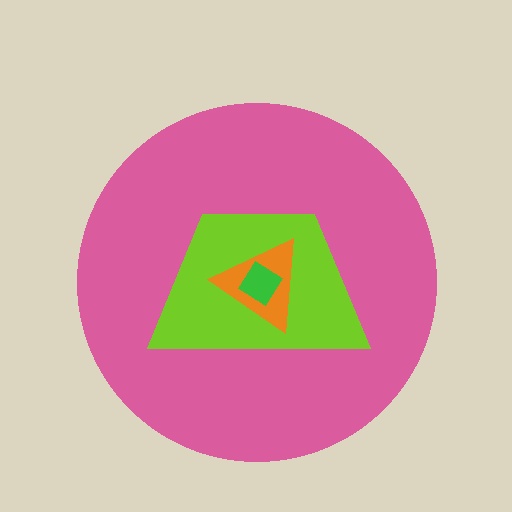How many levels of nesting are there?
4.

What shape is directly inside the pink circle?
The lime trapezoid.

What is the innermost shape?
The green diamond.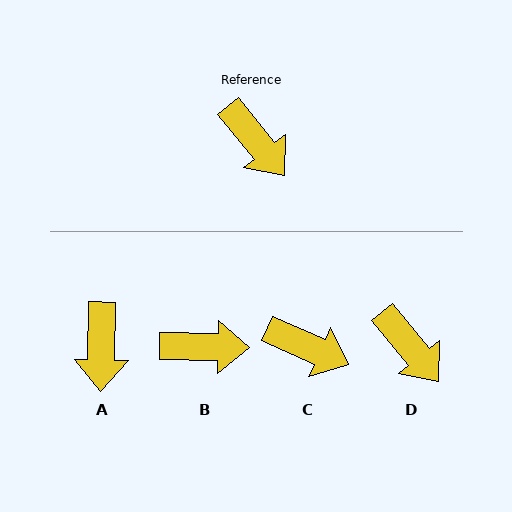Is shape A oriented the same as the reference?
No, it is off by about 40 degrees.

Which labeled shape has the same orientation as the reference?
D.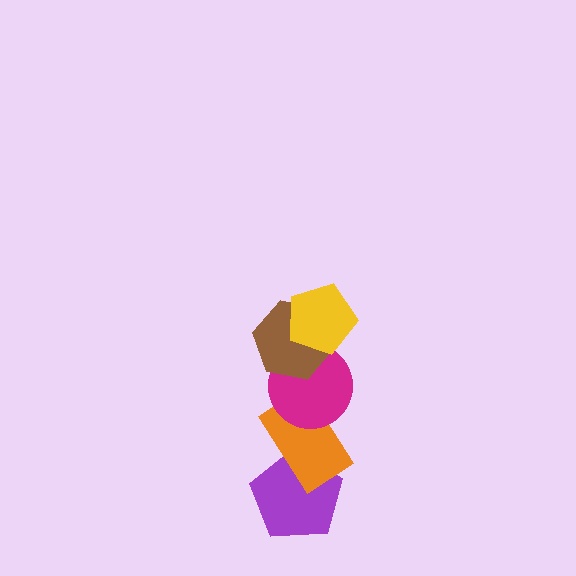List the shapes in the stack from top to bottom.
From top to bottom: the yellow pentagon, the brown hexagon, the magenta circle, the orange rectangle, the purple pentagon.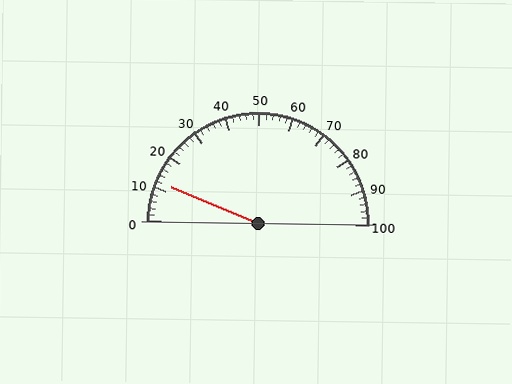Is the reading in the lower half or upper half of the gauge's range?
The reading is in the lower half of the range (0 to 100).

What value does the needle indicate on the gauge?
The needle indicates approximately 12.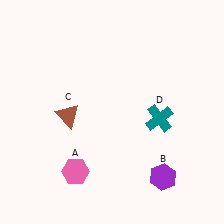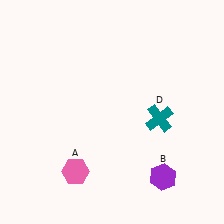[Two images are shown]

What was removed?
The brown triangle (C) was removed in Image 2.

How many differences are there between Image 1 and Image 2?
There is 1 difference between the two images.